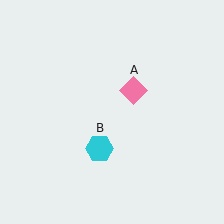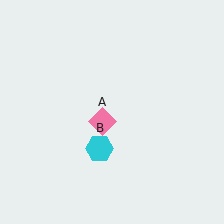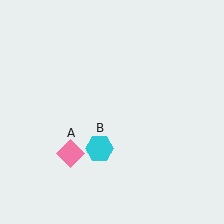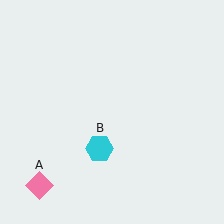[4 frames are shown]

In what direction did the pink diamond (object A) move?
The pink diamond (object A) moved down and to the left.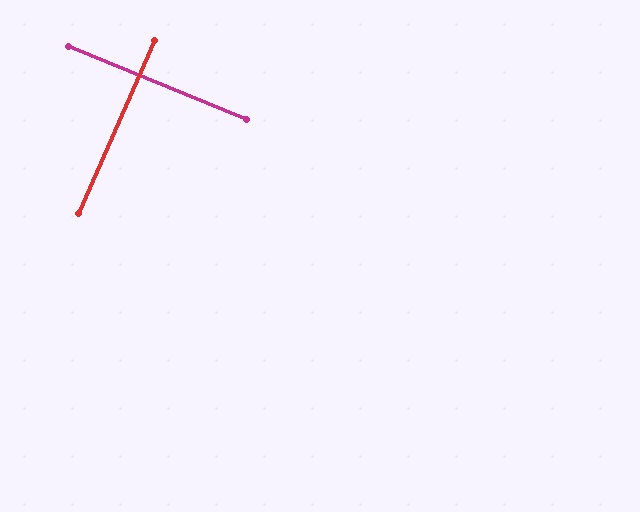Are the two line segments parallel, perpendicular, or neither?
Perpendicular — they meet at approximately 89°.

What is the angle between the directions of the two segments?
Approximately 89 degrees.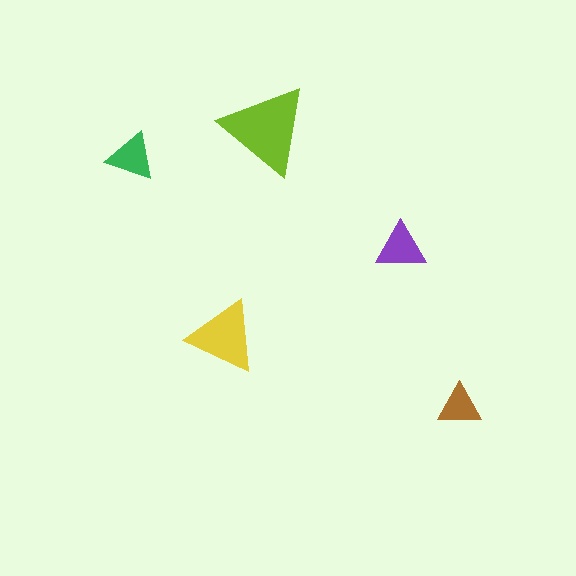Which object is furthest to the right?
The brown triangle is rightmost.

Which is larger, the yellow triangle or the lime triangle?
The lime one.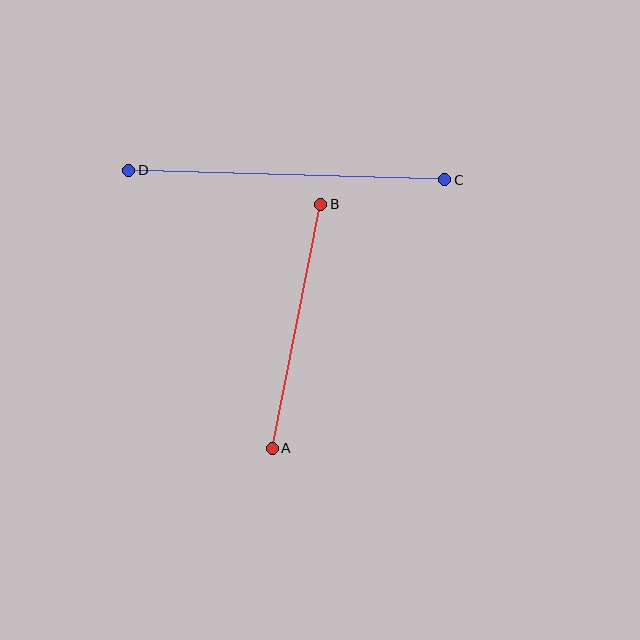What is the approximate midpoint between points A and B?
The midpoint is at approximately (296, 326) pixels.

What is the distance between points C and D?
The distance is approximately 316 pixels.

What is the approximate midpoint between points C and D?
The midpoint is at approximately (287, 175) pixels.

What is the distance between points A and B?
The distance is approximately 249 pixels.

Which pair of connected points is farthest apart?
Points C and D are farthest apart.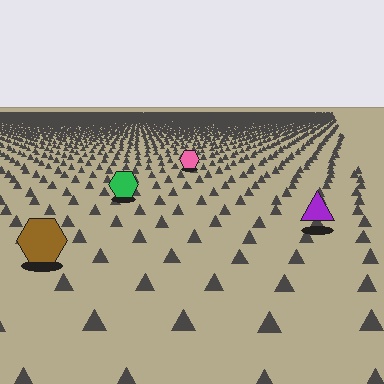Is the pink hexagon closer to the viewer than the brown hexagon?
No. The brown hexagon is closer — you can tell from the texture gradient: the ground texture is coarser near it.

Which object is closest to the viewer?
The brown hexagon is closest. The texture marks near it are larger and more spread out.